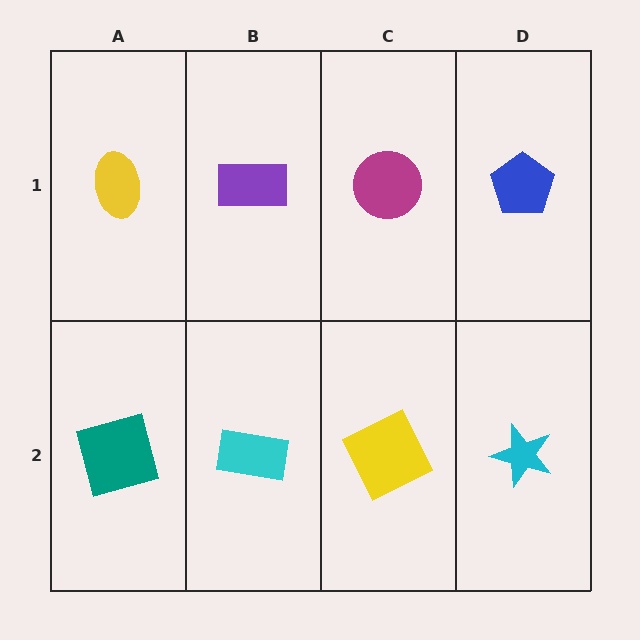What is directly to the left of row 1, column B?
A yellow ellipse.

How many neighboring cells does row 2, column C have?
3.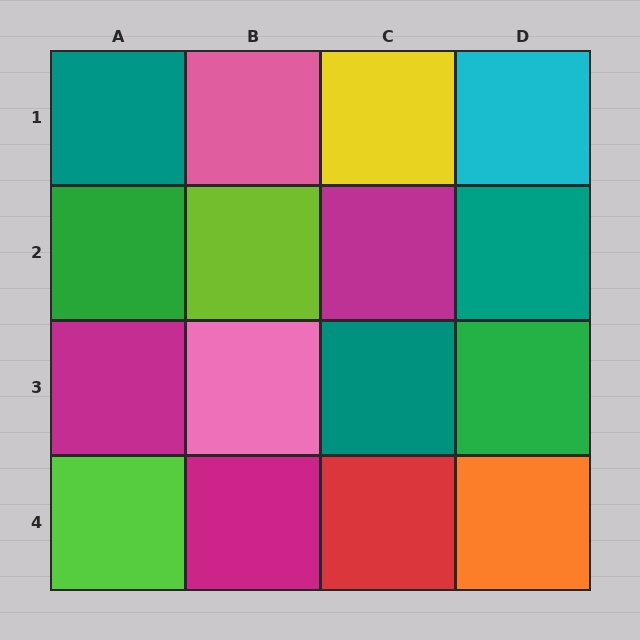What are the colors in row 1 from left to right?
Teal, pink, yellow, cyan.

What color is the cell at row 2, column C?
Magenta.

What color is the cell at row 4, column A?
Lime.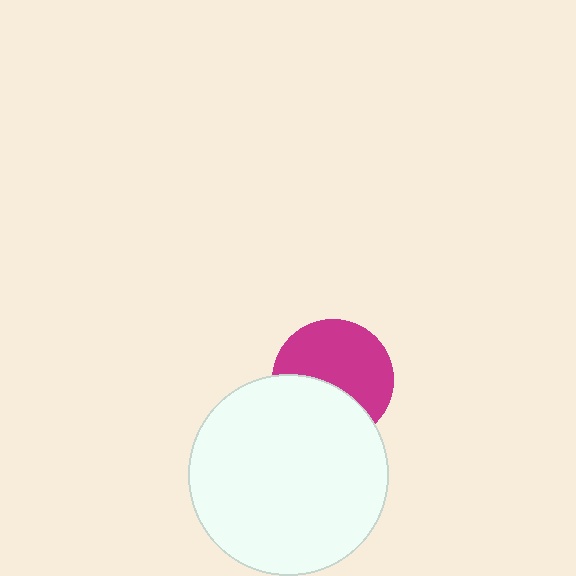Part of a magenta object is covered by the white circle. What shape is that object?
It is a circle.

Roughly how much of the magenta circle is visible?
About half of it is visible (roughly 60%).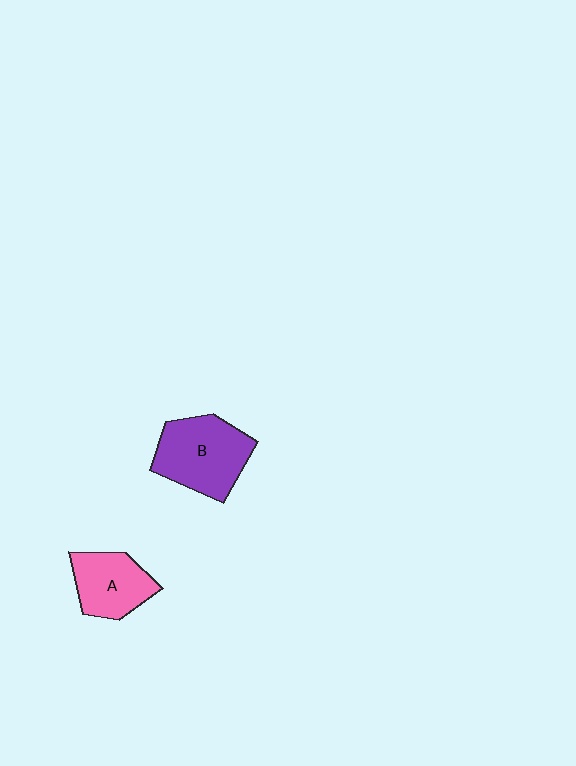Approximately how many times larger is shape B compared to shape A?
Approximately 1.4 times.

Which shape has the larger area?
Shape B (purple).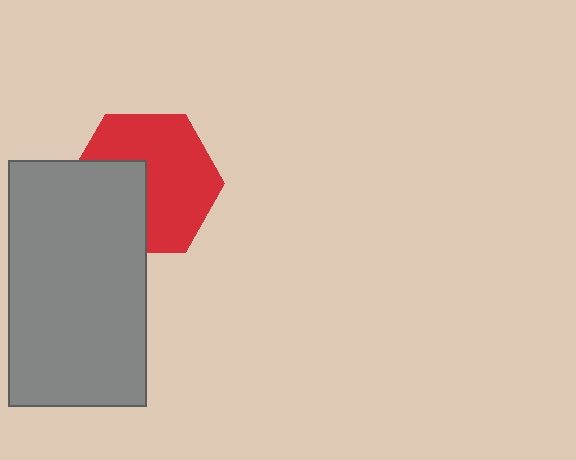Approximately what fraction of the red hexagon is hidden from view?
Roughly 37% of the red hexagon is hidden behind the gray rectangle.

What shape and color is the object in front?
The object in front is a gray rectangle.